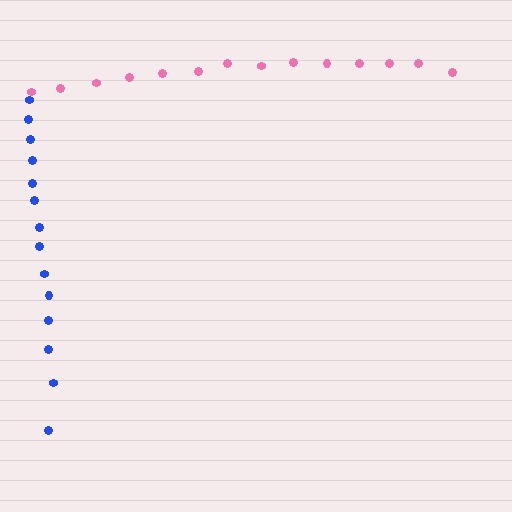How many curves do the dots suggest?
There are 2 distinct paths.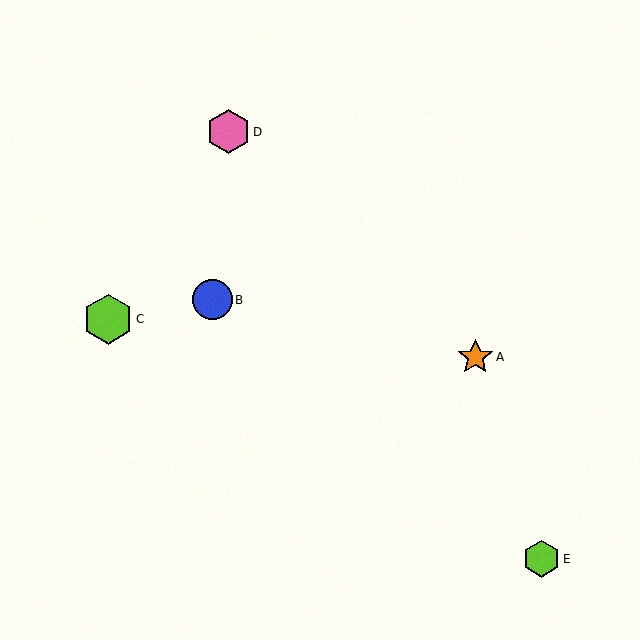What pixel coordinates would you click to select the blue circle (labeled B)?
Click at (212, 300) to select the blue circle B.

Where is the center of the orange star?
The center of the orange star is at (476, 358).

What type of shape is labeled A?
Shape A is an orange star.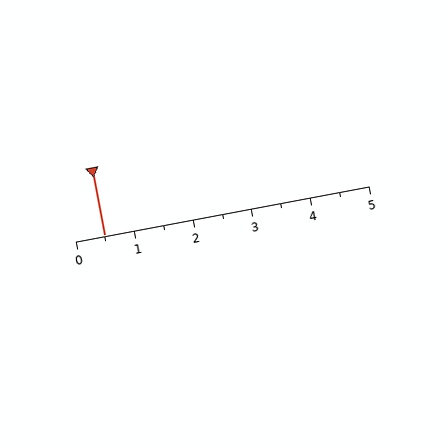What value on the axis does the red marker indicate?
The marker indicates approximately 0.5.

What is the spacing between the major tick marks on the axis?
The major ticks are spaced 1 apart.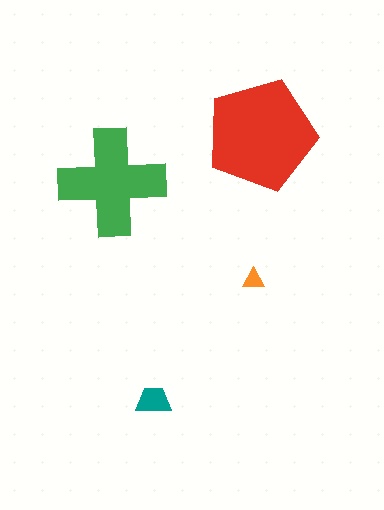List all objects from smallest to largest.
The orange triangle, the teal trapezoid, the green cross, the red pentagon.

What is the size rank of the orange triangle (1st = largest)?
4th.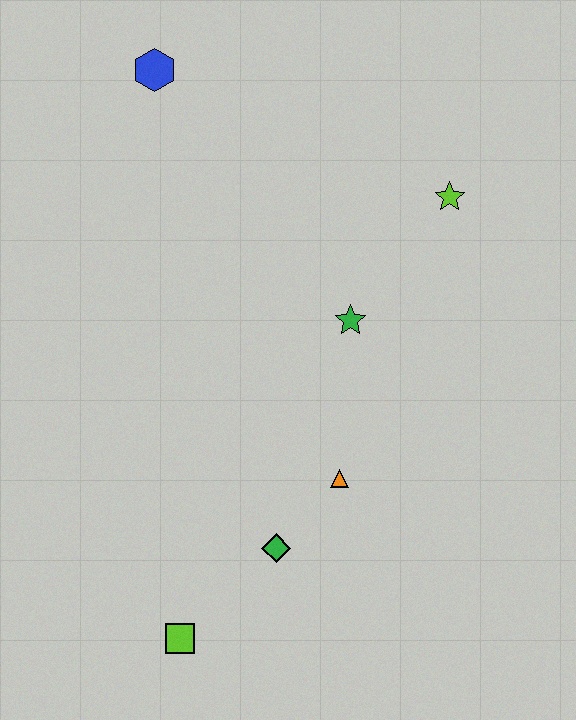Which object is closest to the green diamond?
The orange triangle is closest to the green diamond.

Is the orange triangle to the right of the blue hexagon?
Yes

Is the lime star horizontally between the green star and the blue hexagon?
No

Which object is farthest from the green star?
The lime square is farthest from the green star.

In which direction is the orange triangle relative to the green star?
The orange triangle is below the green star.